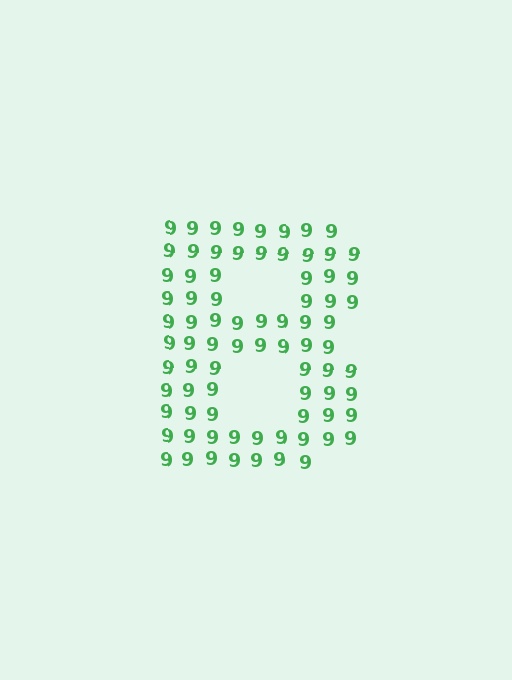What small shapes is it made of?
It is made of small digit 9's.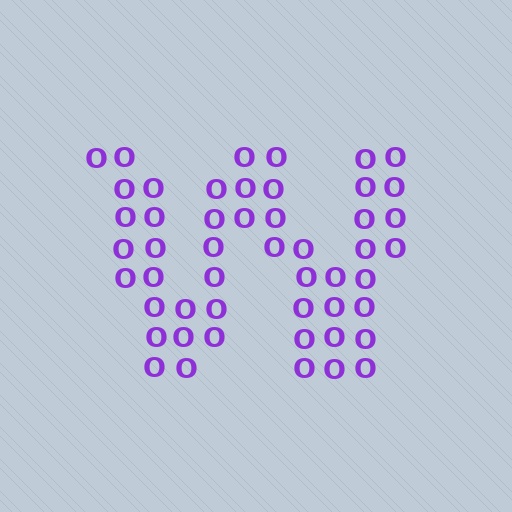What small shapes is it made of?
It is made of small letter O's.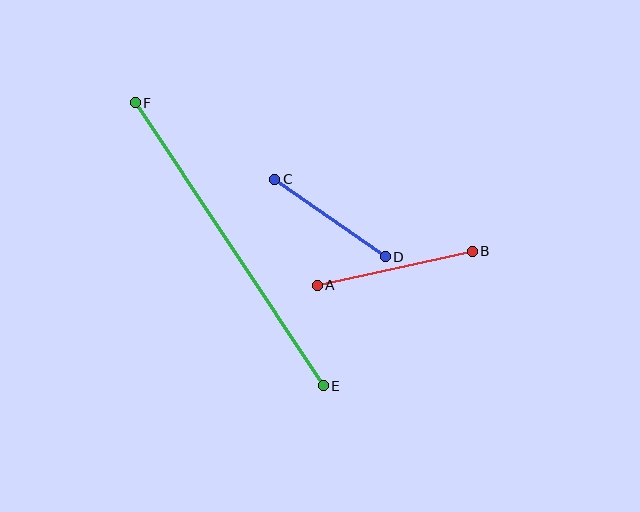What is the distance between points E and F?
The distance is approximately 340 pixels.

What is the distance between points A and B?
The distance is approximately 159 pixels.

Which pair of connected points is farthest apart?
Points E and F are farthest apart.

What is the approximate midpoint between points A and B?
The midpoint is at approximately (395, 268) pixels.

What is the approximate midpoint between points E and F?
The midpoint is at approximately (229, 244) pixels.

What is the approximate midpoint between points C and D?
The midpoint is at approximately (330, 218) pixels.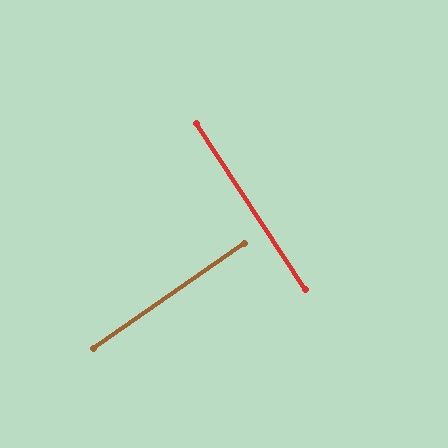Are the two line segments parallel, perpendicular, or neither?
Perpendicular — they meet at approximately 88°.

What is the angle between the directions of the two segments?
Approximately 88 degrees.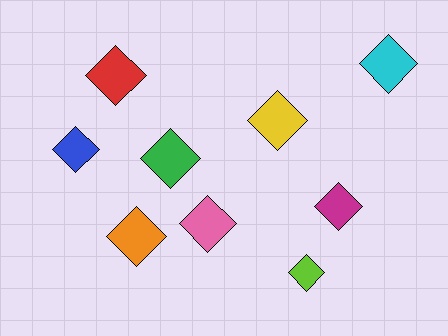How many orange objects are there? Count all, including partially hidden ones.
There is 1 orange object.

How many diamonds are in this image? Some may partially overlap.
There are 9 diamonds.